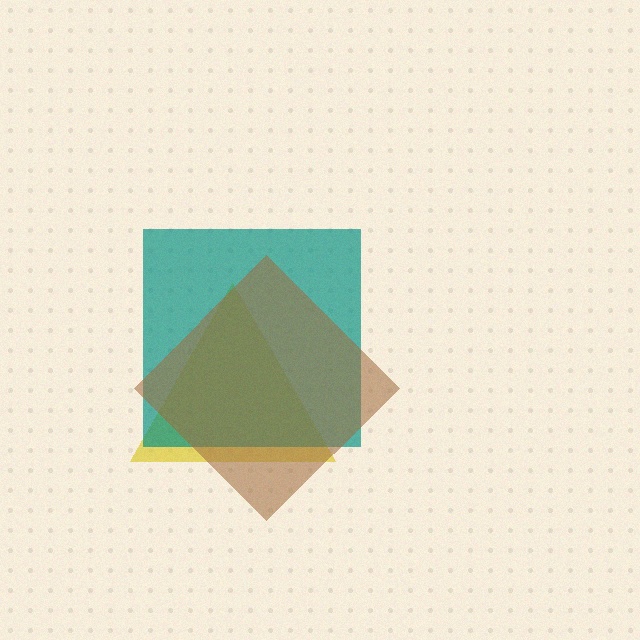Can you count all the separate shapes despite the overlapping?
Yes, there are 3 separate shapes.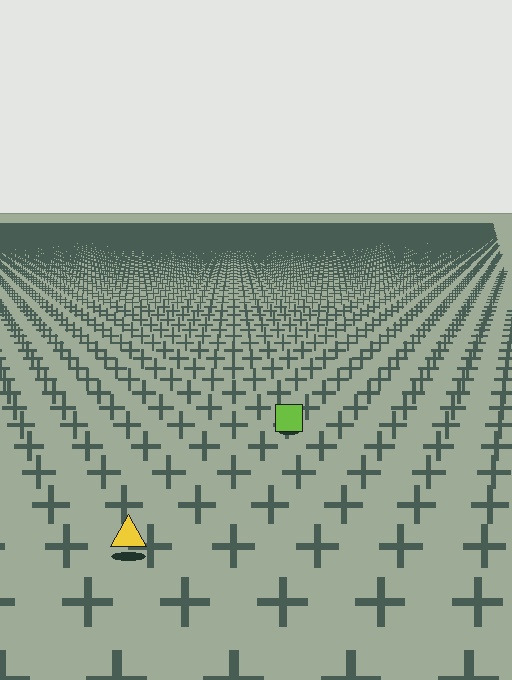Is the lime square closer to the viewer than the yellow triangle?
No. The yellow triangle is closer — you can tell from the texture gradient: the ground texture is coarser near it.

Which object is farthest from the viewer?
The lime square is farthest from the viewer. It appears smaller and the ground texture around it is denser.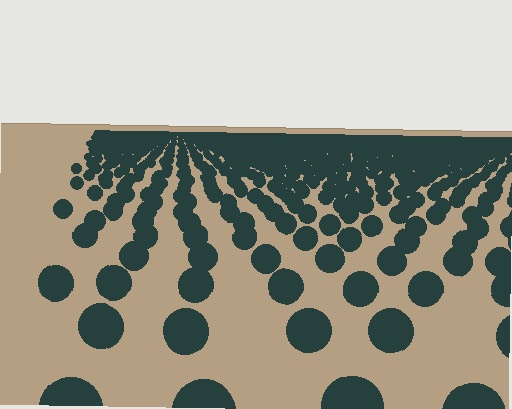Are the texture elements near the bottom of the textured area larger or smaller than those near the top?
Larger. Near the bottom, elements are closer to the viewer and appear at a bigger on-screen size.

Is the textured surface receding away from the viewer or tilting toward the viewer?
The surface is receding away from the viewer. Texture elements get smaller and denser toward the top.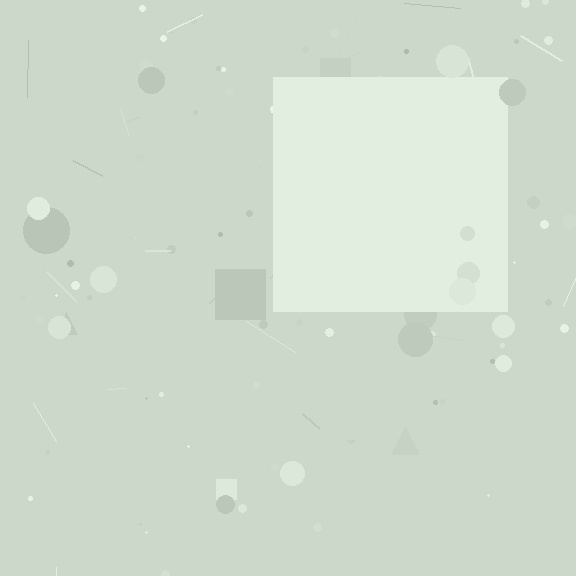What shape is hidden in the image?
A square is hidden in the image.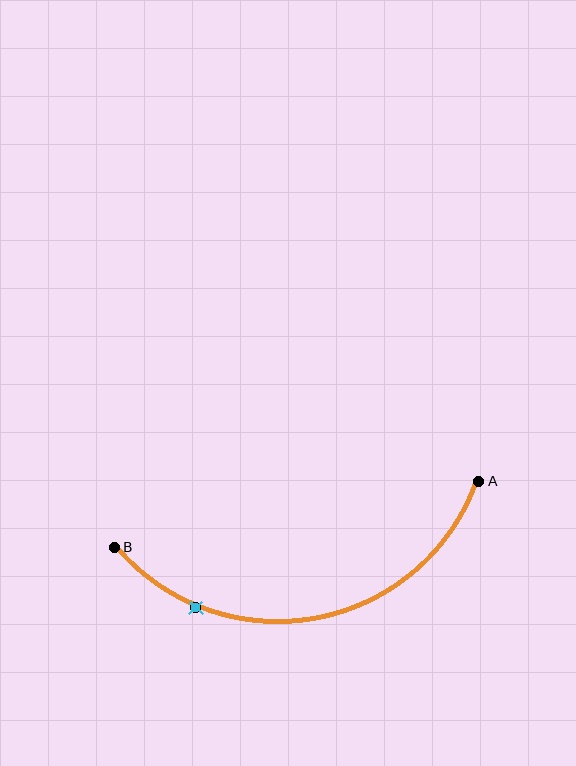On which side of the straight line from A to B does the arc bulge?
The arc bulges below the straight line connecting A and B.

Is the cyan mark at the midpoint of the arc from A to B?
No. The cyan mark lies on the arc but is closer to endpoint B. The arc midpoint would be at the point on the curve equidistant along the arc from both A and B.